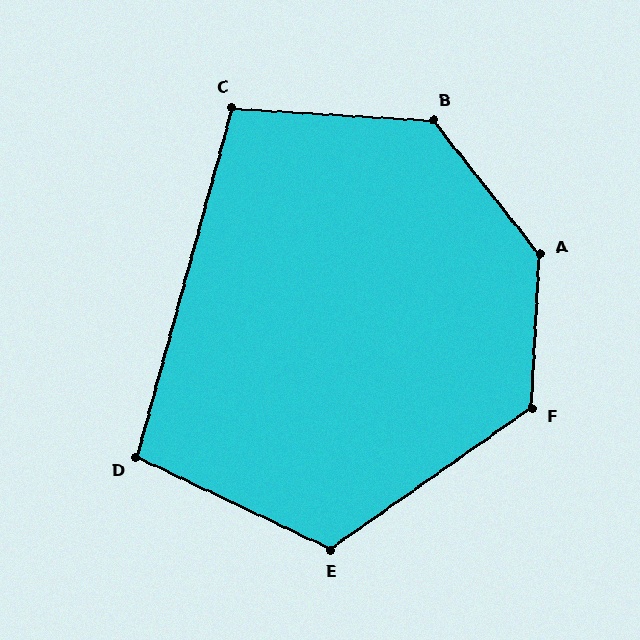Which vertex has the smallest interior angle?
D, at approximately 100 degrees.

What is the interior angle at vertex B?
Approximately 132 degrees (obtuse).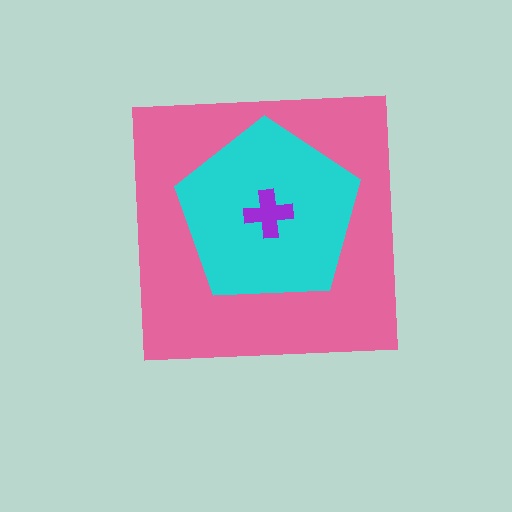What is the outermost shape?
The pink square.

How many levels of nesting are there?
3.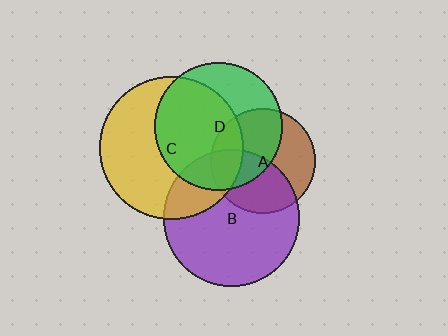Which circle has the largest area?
Circle C (yellow).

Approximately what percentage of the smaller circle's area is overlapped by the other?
Approximately 20%.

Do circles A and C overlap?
Yes.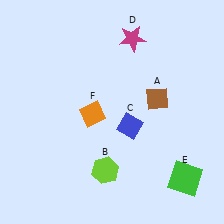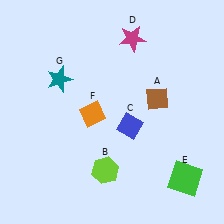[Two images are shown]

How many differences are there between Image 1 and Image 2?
There is 1 difference between the two images.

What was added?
A teal star (G) was added in Image 2.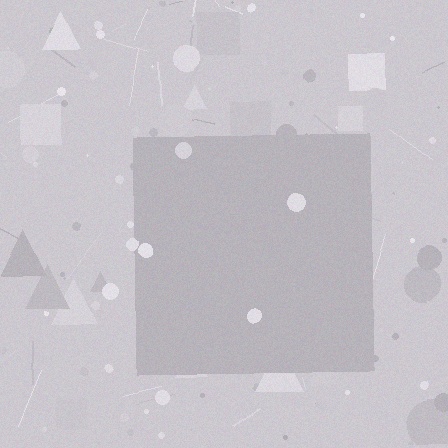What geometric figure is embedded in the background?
A square is embedded in the background.